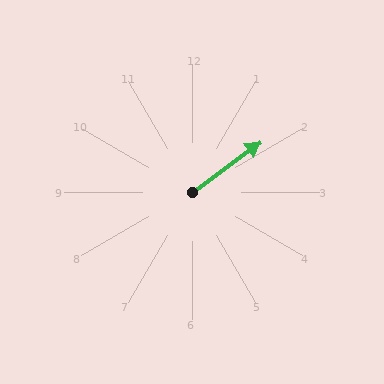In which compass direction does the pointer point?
Northeast.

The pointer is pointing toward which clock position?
Roughly 2 o'clock.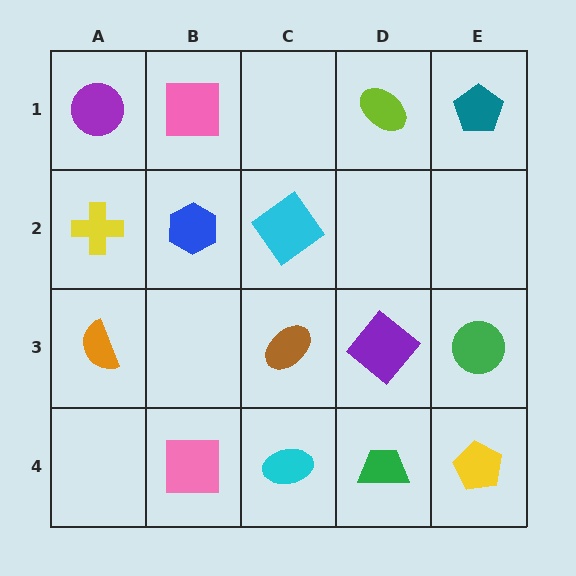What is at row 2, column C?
A cyan diamond.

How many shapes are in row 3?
4 shapes.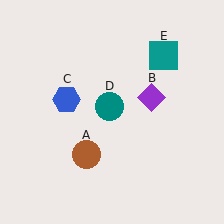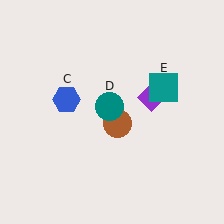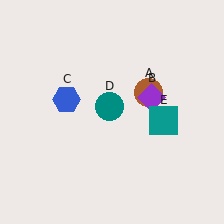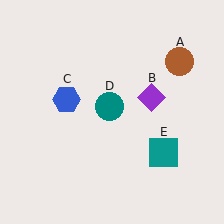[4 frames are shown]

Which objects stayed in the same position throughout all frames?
Purple diamond (object B) and blue hexagon (object C) and teal circle (object D) remained stationary.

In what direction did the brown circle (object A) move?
The brown circle (object A) moved up and to the right.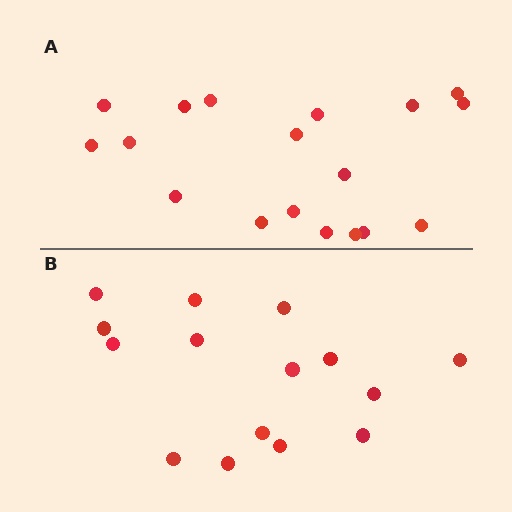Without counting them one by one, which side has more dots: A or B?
Region A (the top region) has more dots.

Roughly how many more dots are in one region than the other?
Region A has just a few more — roughly 2 or 3 more dots than region B.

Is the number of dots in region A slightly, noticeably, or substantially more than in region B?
Region A has only slightly more — the two regions are fairly close. The ratio is roughly 1.2 to 1.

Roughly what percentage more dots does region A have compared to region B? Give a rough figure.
About 20% more.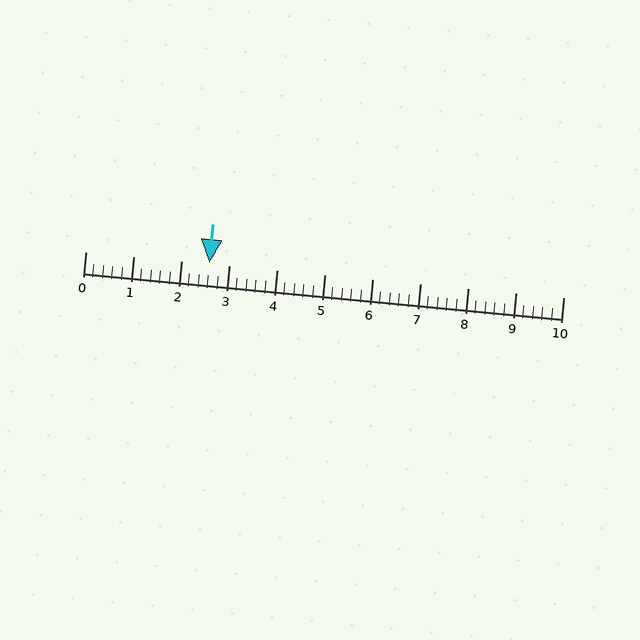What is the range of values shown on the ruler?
The ruler shows values from 0 to 10.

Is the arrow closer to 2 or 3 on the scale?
The arrow is closer to 3.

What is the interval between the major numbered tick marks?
The major tick marks are spaced 1 units apart.